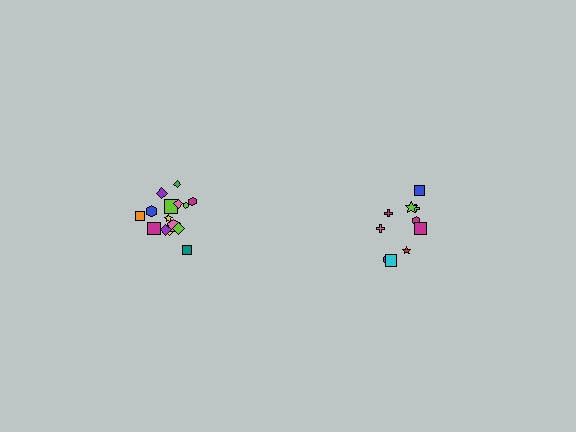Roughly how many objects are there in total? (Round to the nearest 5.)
Roughly 25 objects in total.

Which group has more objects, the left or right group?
The left group.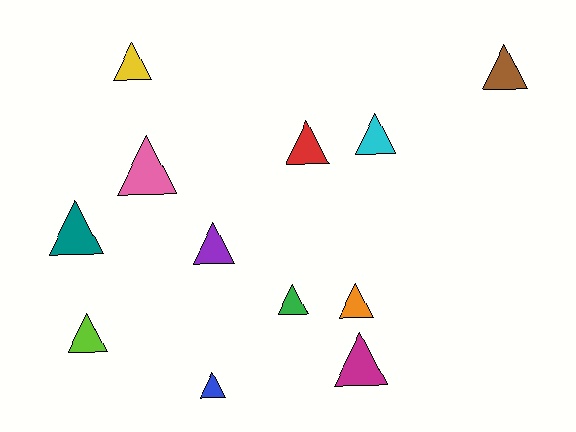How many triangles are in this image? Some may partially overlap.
There are 12 triangles.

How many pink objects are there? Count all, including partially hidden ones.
There is 1 pink object.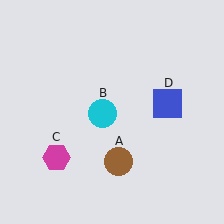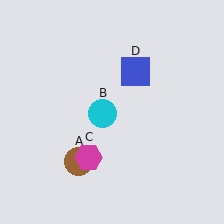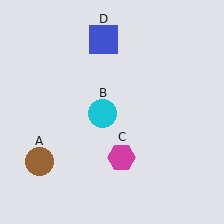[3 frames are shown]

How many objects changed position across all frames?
3 objects changed position: brown circle (object A), magenta hexagon (object C), blue square (object D).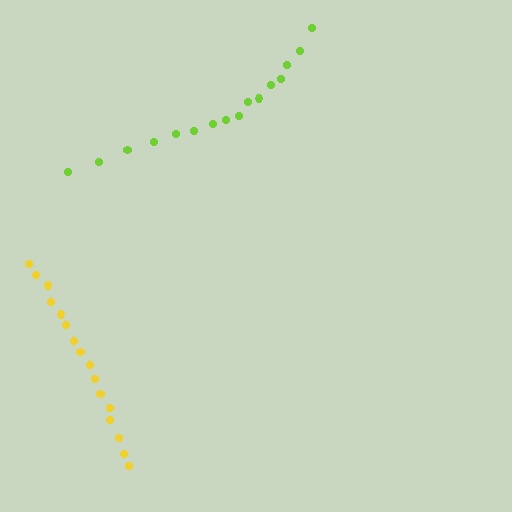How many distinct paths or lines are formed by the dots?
There are 2 distinct paths.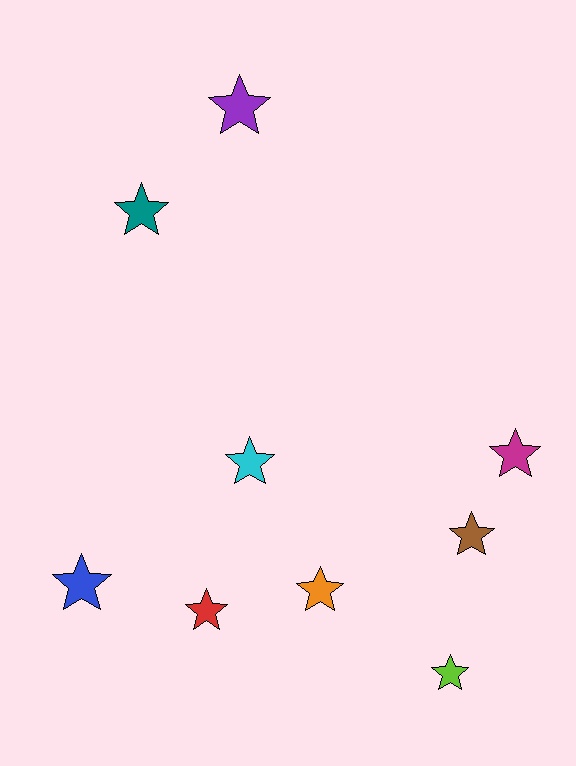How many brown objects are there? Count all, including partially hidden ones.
There is 1 brown object.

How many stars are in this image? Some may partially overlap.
There are 9 stars.